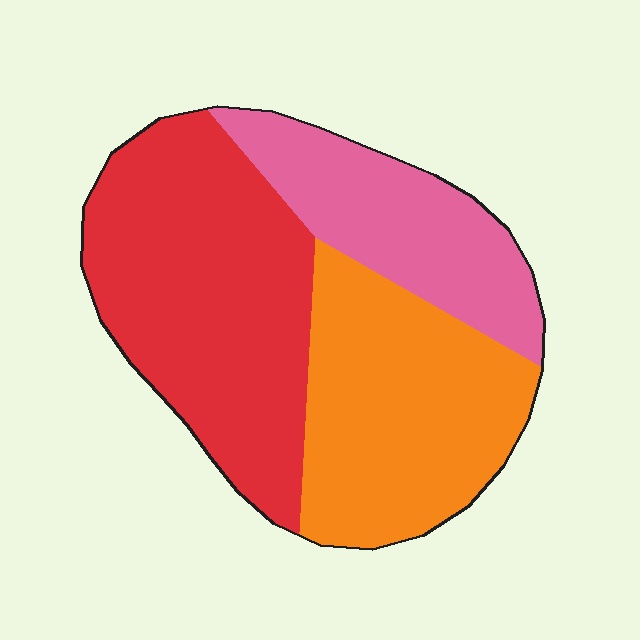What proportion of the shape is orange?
Orange takes up between a quarter and a half of the shape.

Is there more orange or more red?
Red.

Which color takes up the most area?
Red, at roughly 45%.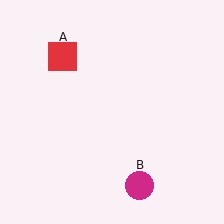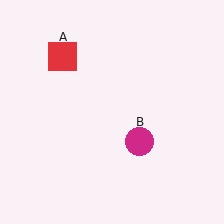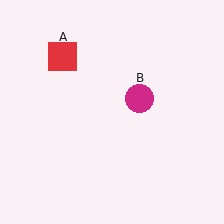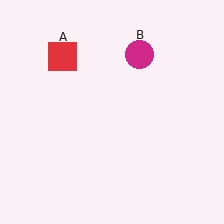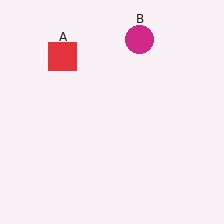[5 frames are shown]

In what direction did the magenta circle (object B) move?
The magenta circle (object B) moved up.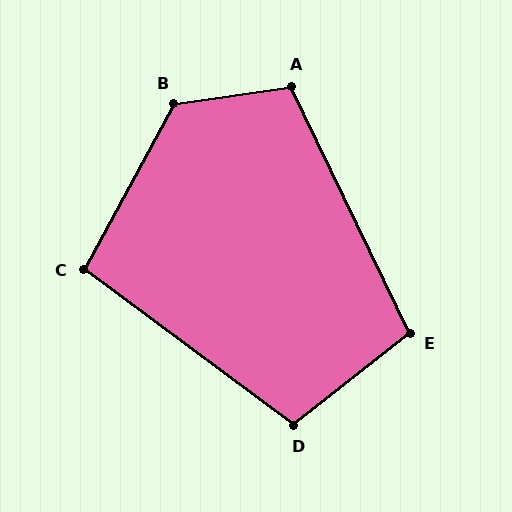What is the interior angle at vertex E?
Approximately 102 degrees (obtuse).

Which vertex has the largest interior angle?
B, at approximately 127 degrees.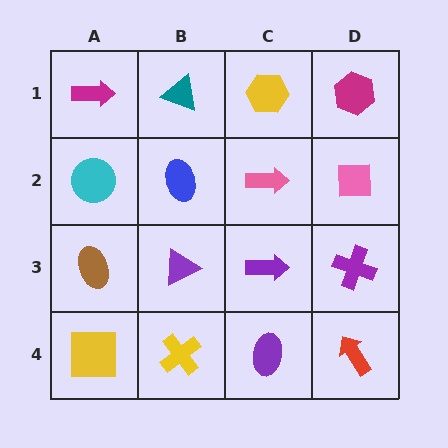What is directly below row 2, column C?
A purple arrow.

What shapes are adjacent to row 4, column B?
A purple triangle (row 3, column B), a yellow square (row 4, column A), a purple ellipse (row 4, column C).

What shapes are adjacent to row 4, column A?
A brown ellipse (row 3, column A), a yellow cross (row 4, column B).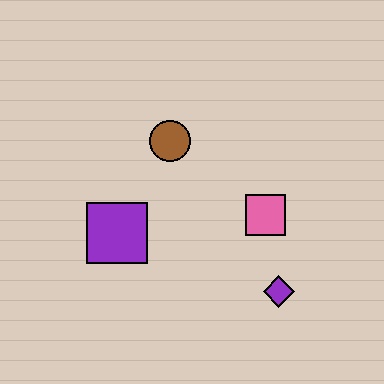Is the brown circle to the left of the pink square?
Yes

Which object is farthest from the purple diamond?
The brown circle is farthest from the purple diamond.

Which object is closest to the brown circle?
The purple square is closest to the brown circle.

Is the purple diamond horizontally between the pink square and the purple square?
No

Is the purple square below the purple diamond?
No